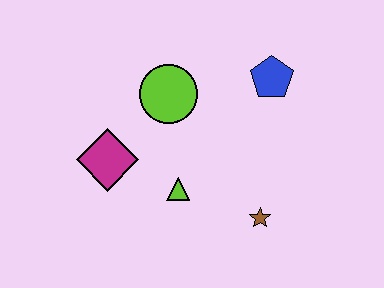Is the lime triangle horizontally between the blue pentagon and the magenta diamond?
Yes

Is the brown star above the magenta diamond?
No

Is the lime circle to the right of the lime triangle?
No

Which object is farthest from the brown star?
The magenta diamond is farthest from the brown star.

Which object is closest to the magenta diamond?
The lime triangle is closest to the magenta diamond.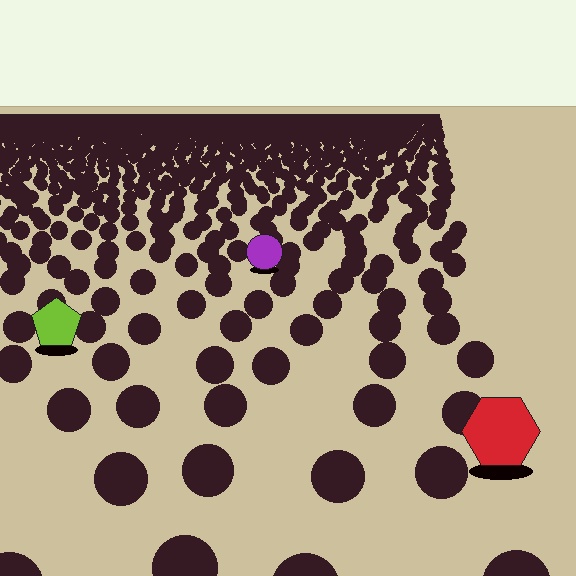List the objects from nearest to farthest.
From nearest to farthest: the red hexagon, the lime pentagon, the purple circle.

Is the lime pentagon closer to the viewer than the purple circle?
Yes. The lime pentagon is closer — you can tell from the texture gradient: the ground texture is coarser near it.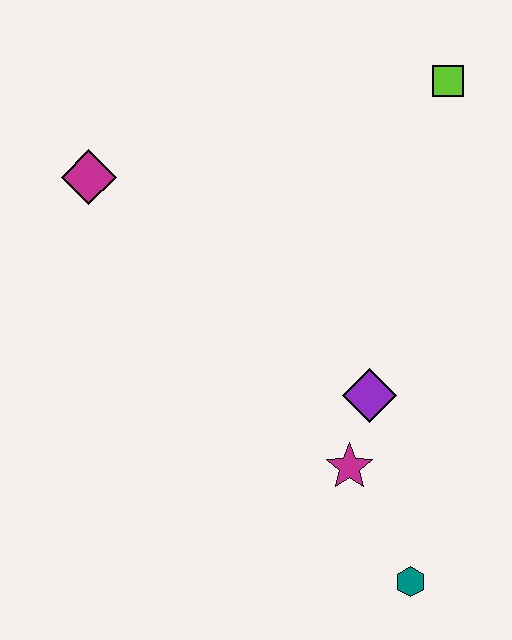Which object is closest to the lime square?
The purple diamond is closest to the lime square.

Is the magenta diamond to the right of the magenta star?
No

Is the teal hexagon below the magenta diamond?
Yes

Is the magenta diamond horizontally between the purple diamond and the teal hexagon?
No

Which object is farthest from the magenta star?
The lime square is farthest from the magenta star.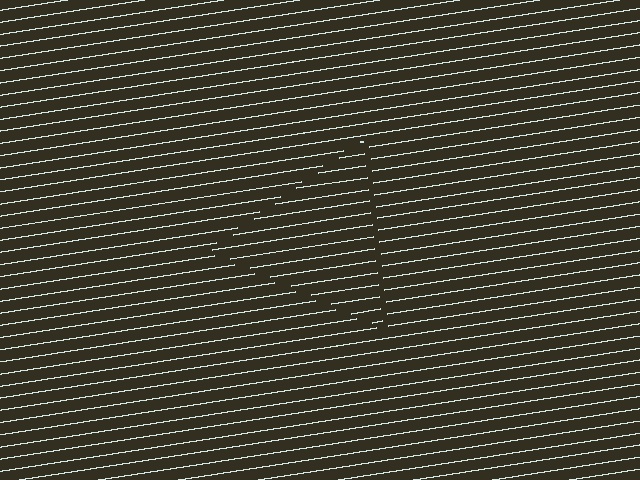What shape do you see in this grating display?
An illusory triangle. The interior of the shape contains the same grating, shifted by half a period — the contour is defined by the phase discontinuity where line-ends from the inner and outer gratings abut.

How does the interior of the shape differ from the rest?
The interior of the shape contains the same grating, shifted by half a period — the contour is defined by the phase discontinuity where line-ends from the inner and outer gratings abut.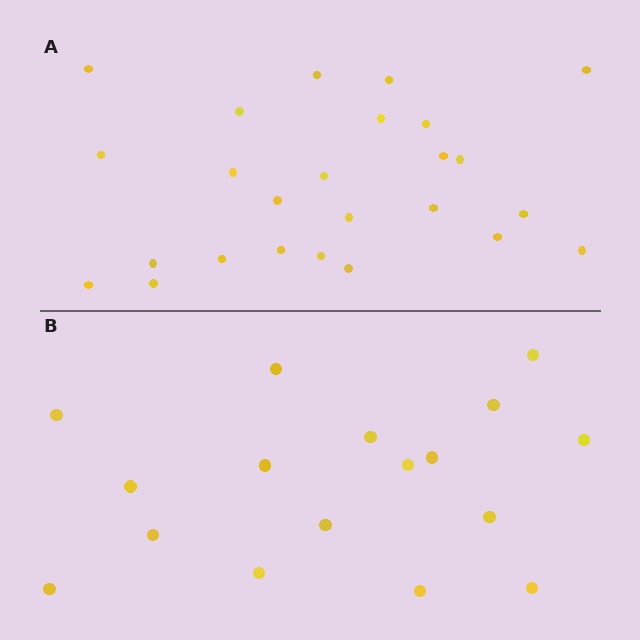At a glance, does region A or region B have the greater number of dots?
Region A (the top region) has more dots.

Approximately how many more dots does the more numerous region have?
Region A has roughly 8 or so more dots than region B.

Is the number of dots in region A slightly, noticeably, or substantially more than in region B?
Region A has substantially more. The ratio is roughly 1.5 to 1.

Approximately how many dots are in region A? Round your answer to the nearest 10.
About 20 dots. (The exact count is 25, which rounds to 20.)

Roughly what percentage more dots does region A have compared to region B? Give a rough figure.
About 45% more.